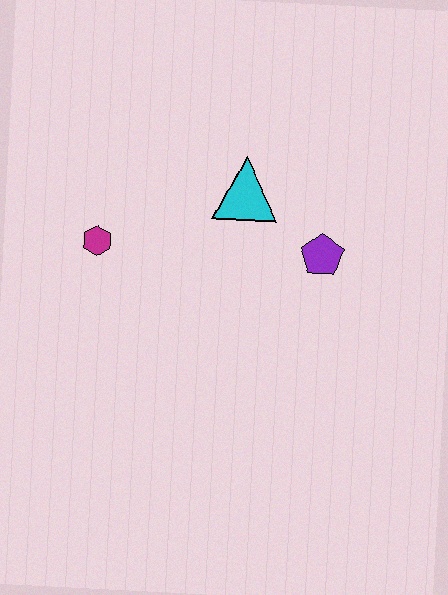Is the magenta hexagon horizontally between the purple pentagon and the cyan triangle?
No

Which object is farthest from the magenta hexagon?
The purple pentagon is farthest from the magenta hexagon.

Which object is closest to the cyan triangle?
The purple pentagon is closest to the cyan triangle.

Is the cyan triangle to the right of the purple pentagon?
No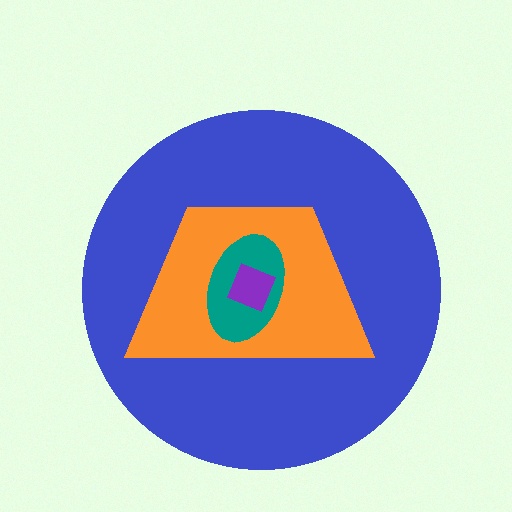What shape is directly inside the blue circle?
The orange trapezoid.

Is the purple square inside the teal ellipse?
Yes.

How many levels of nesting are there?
4.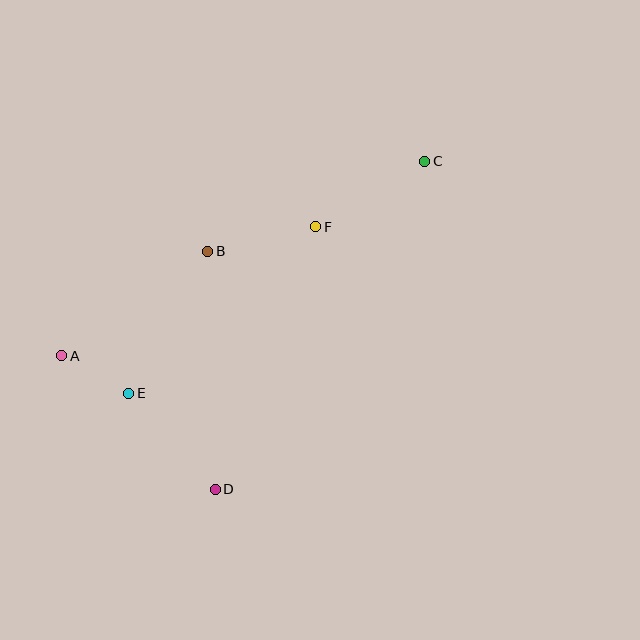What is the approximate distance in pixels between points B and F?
The distance between B and F is approximately 111 pixels.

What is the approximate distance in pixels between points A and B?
The distance between A and B is approximately 179 pixels.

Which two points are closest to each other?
Points A and E are closest to each other.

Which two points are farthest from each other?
Points A and C are farthest from each other.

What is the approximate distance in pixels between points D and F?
The distance between D and F is approximately 281 pixels.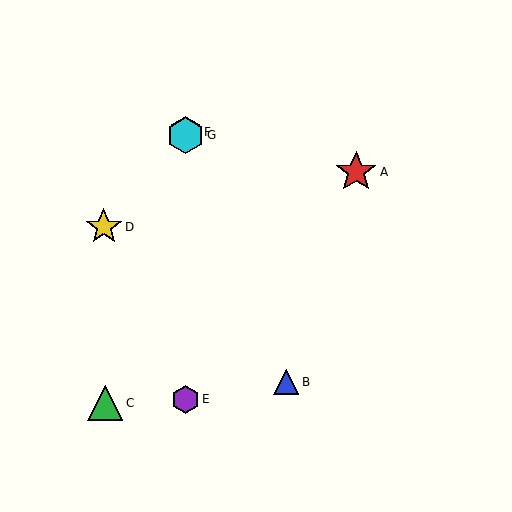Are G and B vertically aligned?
No, G is at x≈185 and B is at x≈286.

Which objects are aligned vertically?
Objects E, F, G are aligned vertically.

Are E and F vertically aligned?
Yes, both are at x≈185.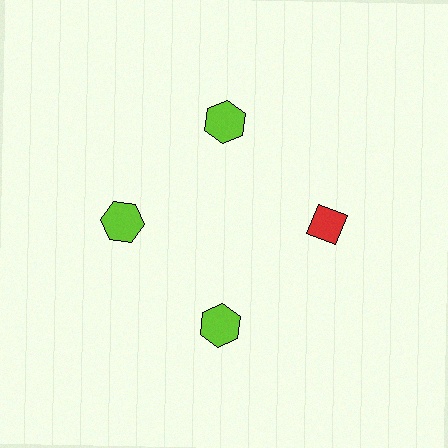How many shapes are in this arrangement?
There are 4 shapes arranged in a ring pattern.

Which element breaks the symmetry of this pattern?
The red diamond at roughly the 3 o'clock position breaks the symmetry. All other shapes are lime hexagons.